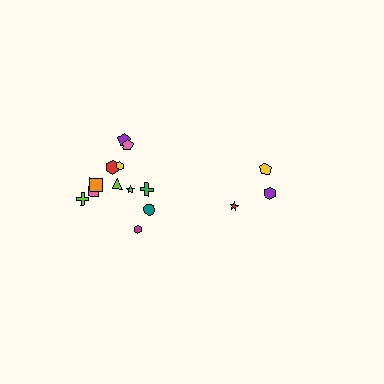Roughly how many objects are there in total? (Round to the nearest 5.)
Roughly 15 objects in total.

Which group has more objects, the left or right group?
The left group.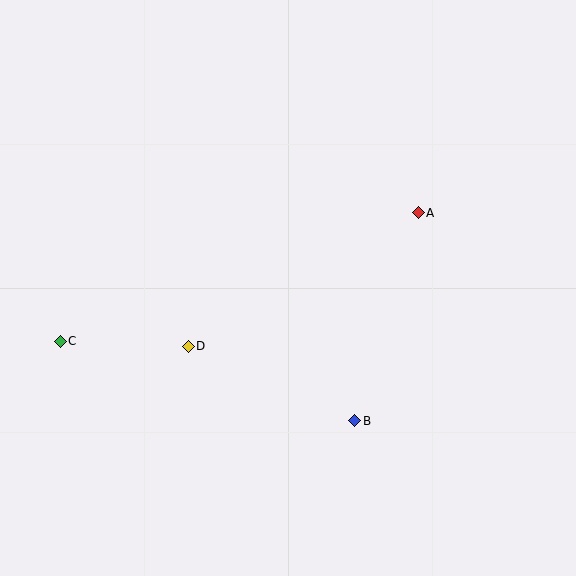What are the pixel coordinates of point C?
Point C is at (60, 341).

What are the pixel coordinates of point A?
Point A is at (418, 213).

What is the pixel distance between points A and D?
The distance between A and D is 266 pixels.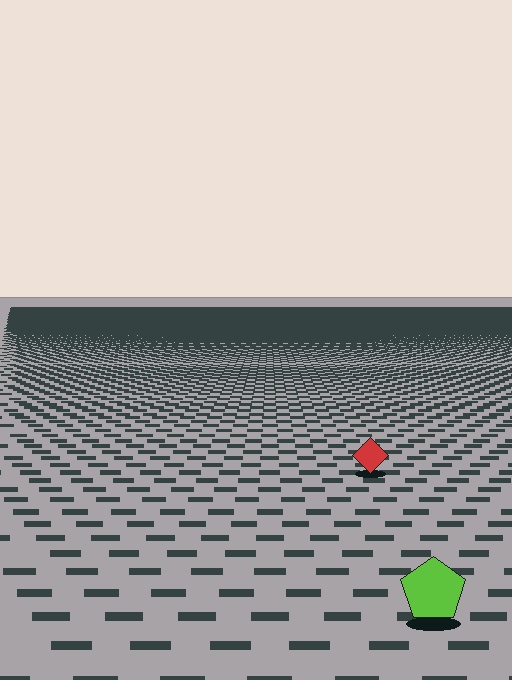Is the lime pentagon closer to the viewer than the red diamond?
Yes. The lime pentagon is closer — you can tell from the texture gradient: the ground texture is coarser near it.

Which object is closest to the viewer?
The lime pentagon is closest. The texture marks near it are larger and more spread out.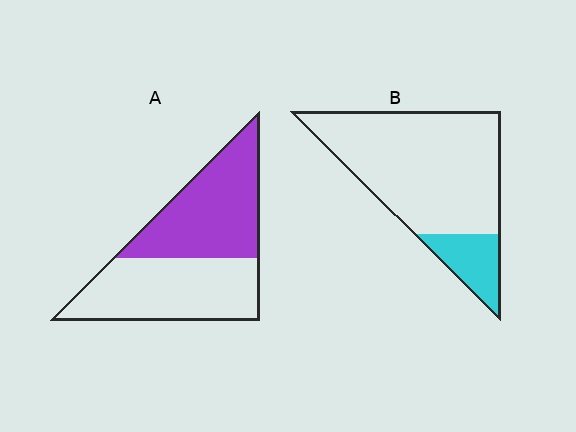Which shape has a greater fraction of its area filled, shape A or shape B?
Shape A.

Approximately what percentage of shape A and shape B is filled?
A is approximately 50% and B is approximately 15%.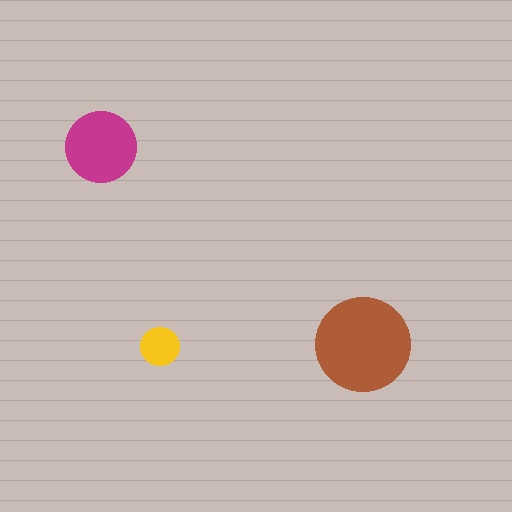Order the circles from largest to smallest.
the brown one, the magenta one, the yellow one.